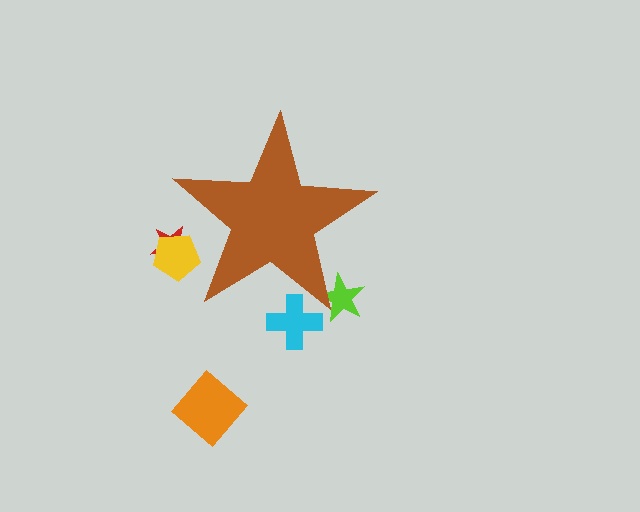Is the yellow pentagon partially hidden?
Yes, the yellow pentagon is partially hidden behind the brown star.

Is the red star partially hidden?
Yes, the red star is partially hidden behind the brown star.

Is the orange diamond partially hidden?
No, the orange diamond is fully visible.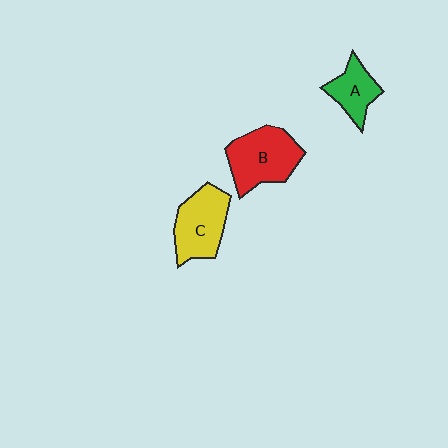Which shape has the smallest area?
Shape A (green).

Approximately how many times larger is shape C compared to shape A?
Approximately 1.6 times.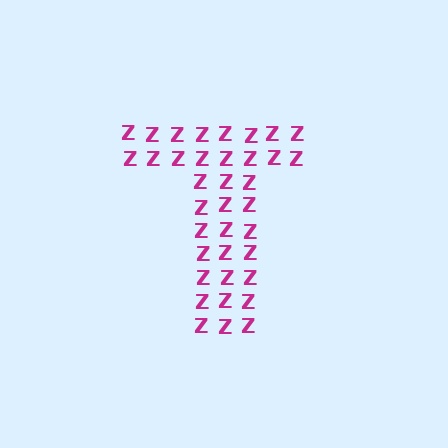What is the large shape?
The large shape is the letter T.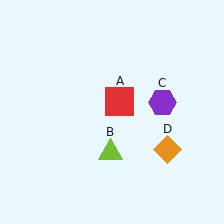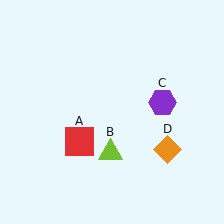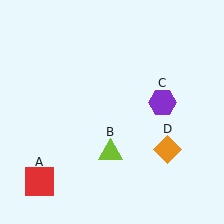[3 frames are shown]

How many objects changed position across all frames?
1 object changed position: red square (object A).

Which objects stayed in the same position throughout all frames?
Lime triangle (object B) and purple hexagon (object C) and orange diamond (object D) remained stationary.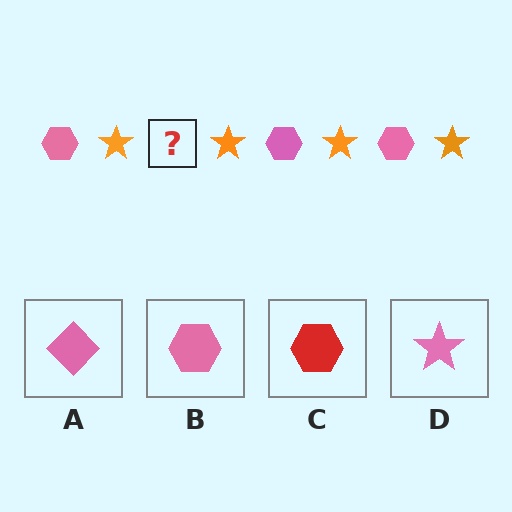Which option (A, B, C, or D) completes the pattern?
B.